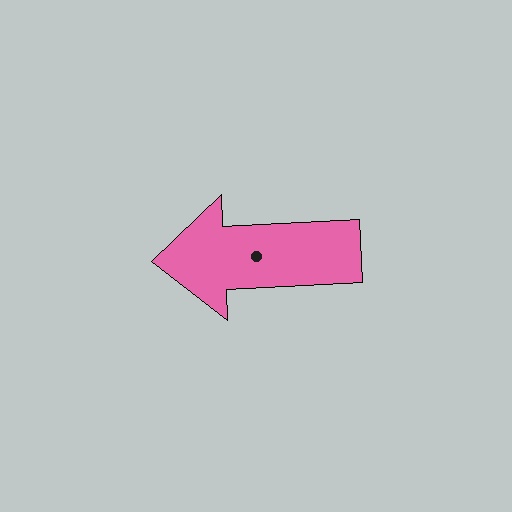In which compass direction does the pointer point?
West.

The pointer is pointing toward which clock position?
Roughly 9 o'clock.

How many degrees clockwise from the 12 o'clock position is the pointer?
Approximately 267 degrees.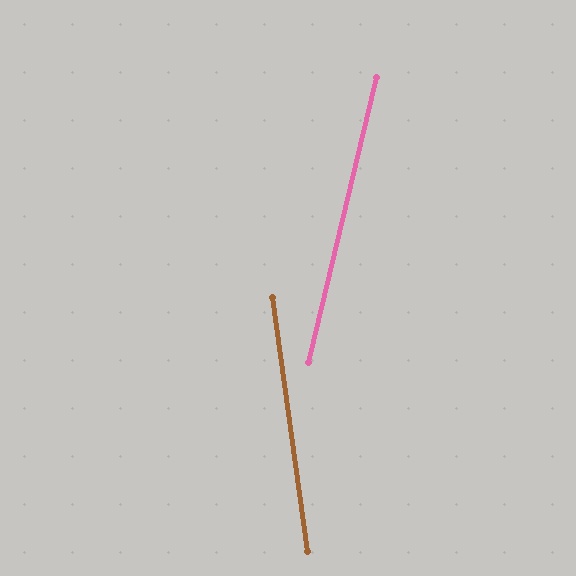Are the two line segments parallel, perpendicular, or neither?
Neither parallel nor perpendicular — they differ by about 21°.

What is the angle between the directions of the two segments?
Approximately 21 degrees.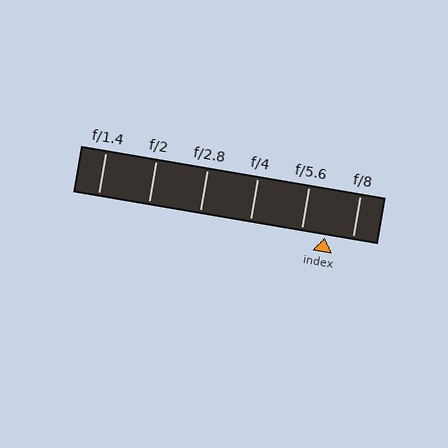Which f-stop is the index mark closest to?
The index mark is closest to f/5.6.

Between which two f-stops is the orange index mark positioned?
The index mark is between f/5.6 and f/8.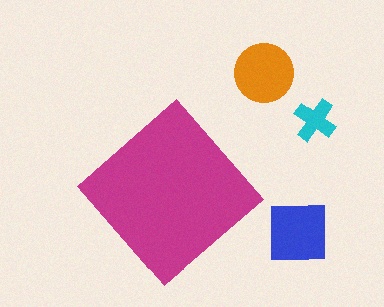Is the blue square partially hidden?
No, the blue square is fully visible.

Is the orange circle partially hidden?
No, the orange circle is fully visible.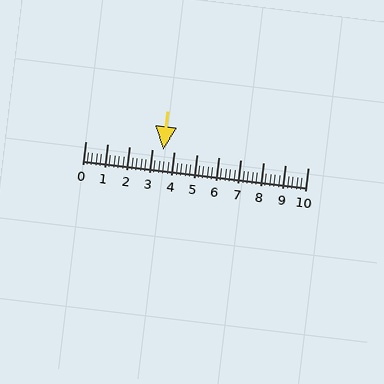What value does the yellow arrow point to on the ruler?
The yellow arrow points to approximately 3.5.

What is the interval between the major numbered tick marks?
The major tick marks are spaced 1 units apart.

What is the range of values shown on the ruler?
The ruler shows values from 0 to 10.